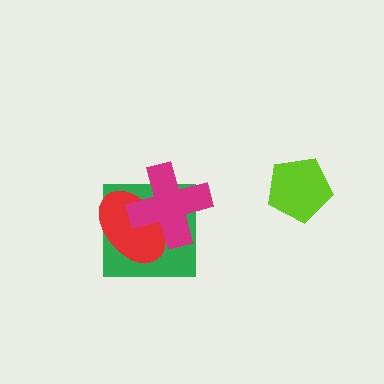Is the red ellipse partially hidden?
Yes, it is partially covered by another shape.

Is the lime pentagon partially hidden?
No, no other shape covers it.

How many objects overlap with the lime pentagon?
0 objects overlap with the lime pentagon.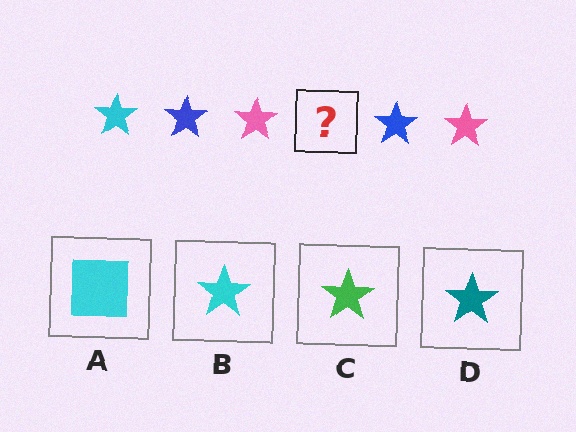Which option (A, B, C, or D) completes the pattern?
B.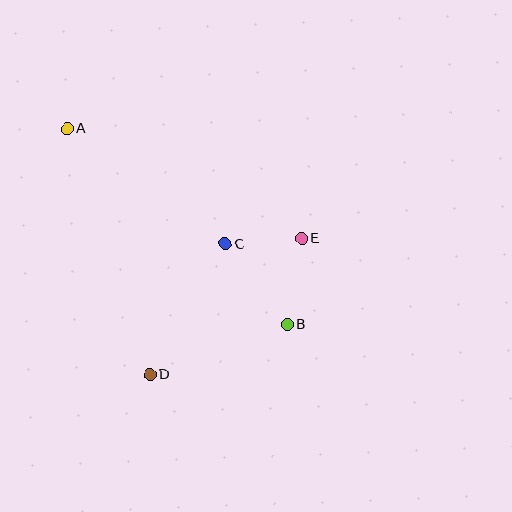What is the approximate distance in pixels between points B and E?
The distance between B and E is approximately 88 pixels.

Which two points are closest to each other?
Points C and E are closest to each other.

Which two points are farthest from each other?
Points A and B are farthest from each other.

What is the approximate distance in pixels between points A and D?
The distance between A and D is approximately 259 pixels.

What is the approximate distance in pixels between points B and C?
The distance between B and C is approximately 102 pixels.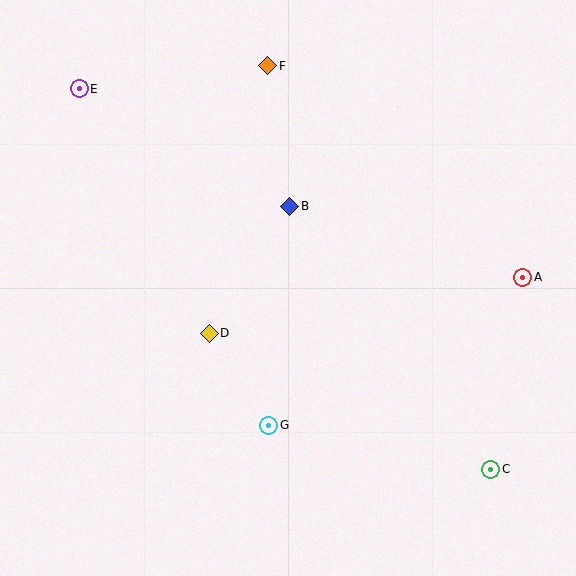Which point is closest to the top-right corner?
Point A is closest to the top-right corner.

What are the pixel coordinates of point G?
Point G is at (269, 425).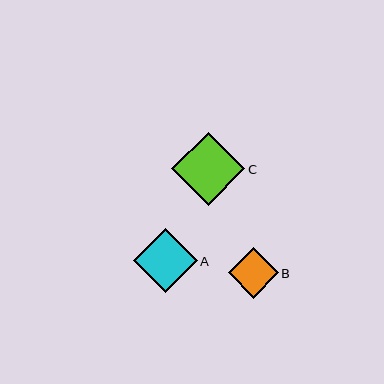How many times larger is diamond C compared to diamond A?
Diamond C is approximately 1.1 times the size of diamond A.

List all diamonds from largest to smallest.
From largest to smallest: C, A, B.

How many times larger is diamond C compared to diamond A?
Diamond C is approximately 1.1 times the size of diamond A.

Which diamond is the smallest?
Diamond B is the smallest with a size of approximately 50 pixels.